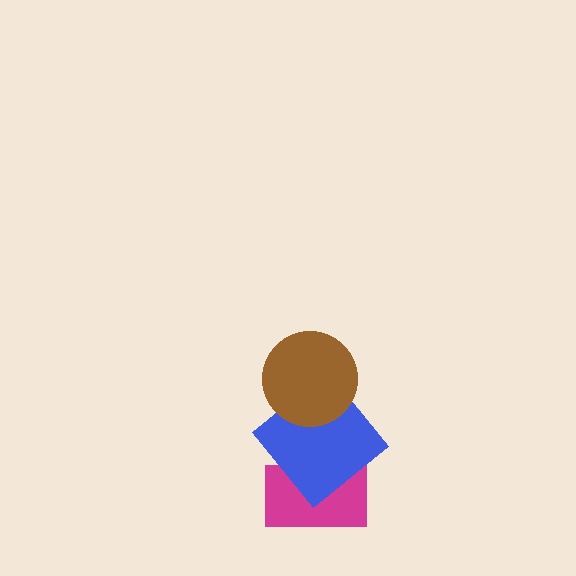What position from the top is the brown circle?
The brown circle is 1st from the top.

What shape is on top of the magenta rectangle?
The blue diamond is on top of the magenta rectangle.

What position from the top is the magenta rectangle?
The magenta rectangle is 3rd from the top.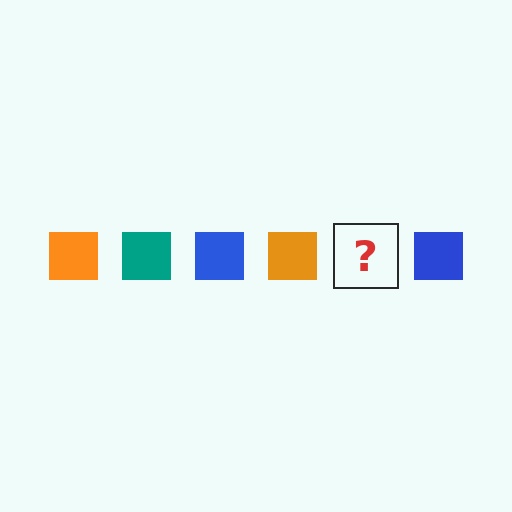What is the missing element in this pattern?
The missing element is a teal square.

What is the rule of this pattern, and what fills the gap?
The rule is that the pattern cycles through orange, teal, blue squares. The gap should be filled with a teal square.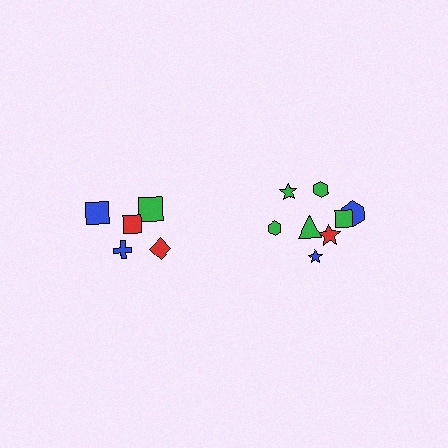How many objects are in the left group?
There are 5 objects.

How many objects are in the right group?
There are 8 objects.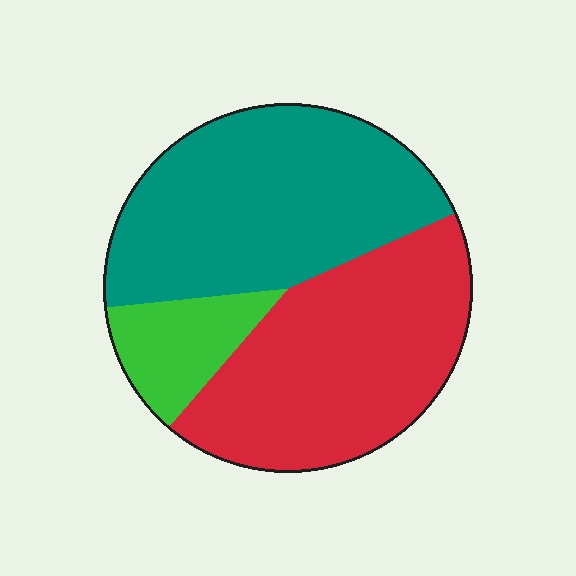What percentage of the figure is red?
Red covers about 45% of the figure.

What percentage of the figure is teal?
Teal takes up between a quarter and a half of the figure.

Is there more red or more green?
Red.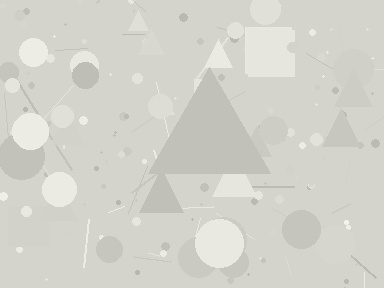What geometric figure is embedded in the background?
A triangle is embedded in the background.